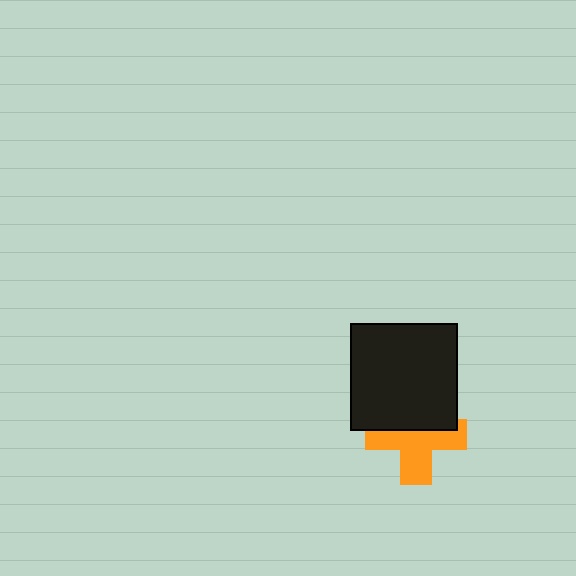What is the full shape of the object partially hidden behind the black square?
The partially hidden object is an orange cross.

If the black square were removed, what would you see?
You would see the complete orange cross.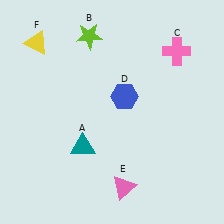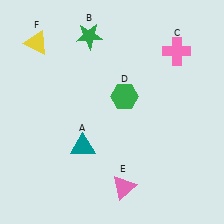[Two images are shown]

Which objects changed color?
B changed from lime to green. D changed from blue to green.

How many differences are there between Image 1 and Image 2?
There are 2 differences between the two images.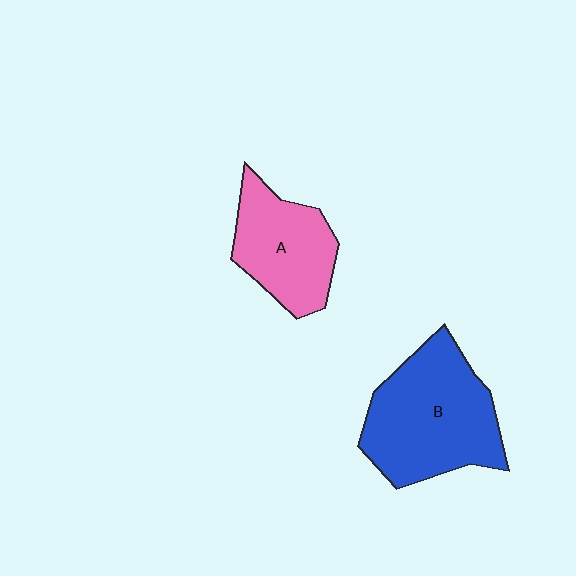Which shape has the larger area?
Shape B (blue).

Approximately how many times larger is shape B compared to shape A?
Approximately 1.5 times.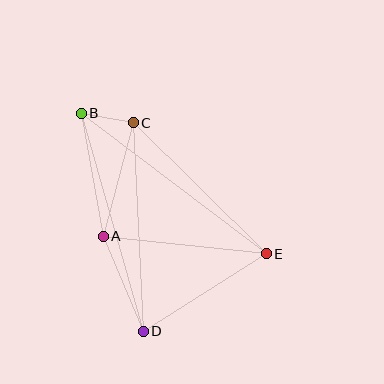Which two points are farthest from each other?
Points B and E are farthest from each other.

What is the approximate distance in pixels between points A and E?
The distance between A and E is approximately 164 pixels.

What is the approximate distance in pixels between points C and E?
The distance between C and E is approximately 187 pixels.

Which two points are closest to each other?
Points B and C are closest to each other.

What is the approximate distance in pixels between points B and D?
The distance between B and D is approximately 227 pixels.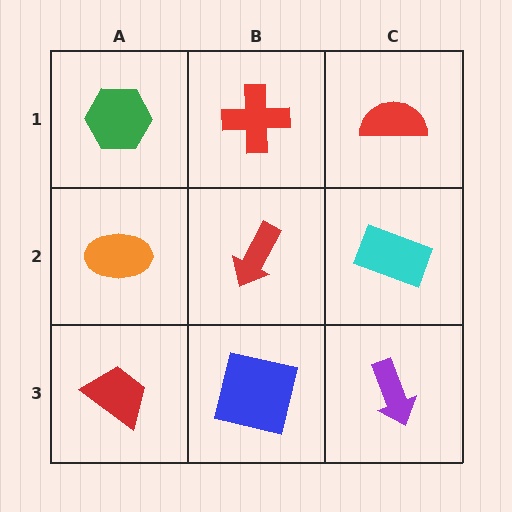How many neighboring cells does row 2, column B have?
4.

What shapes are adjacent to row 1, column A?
An orange ellipse (row 2, column A), a red cross (row 1, column B).